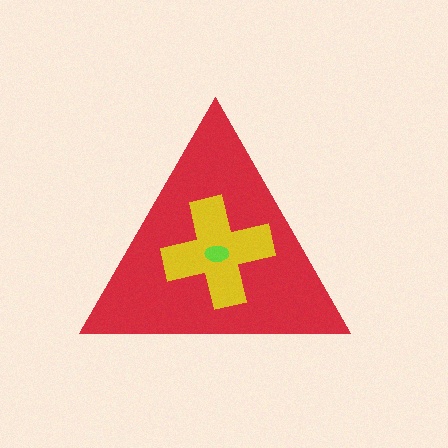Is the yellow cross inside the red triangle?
Yes.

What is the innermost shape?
The lime ellipse.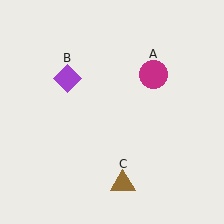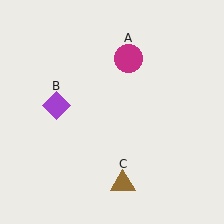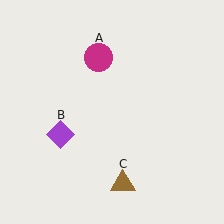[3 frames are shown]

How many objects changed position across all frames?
2 objects changed position: magenta circle (object A), purple diamond (object B).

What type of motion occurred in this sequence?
The magenta circle (object A), purple diamond (object B) rotated counterclockwise around the center of the scene.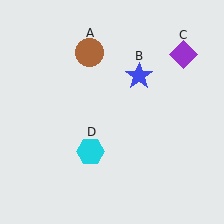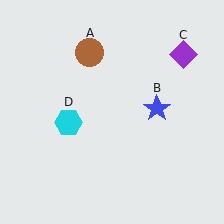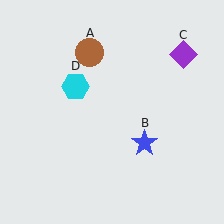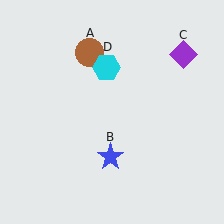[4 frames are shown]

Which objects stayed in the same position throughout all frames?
Brown circle (object A) and purple diamond (object C) remained stationary.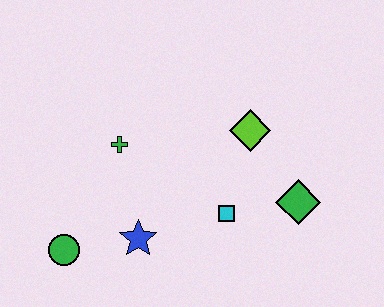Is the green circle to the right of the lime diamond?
No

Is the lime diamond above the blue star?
Yes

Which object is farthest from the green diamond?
The green circle is farthest from the green diamond.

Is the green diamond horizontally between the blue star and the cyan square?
No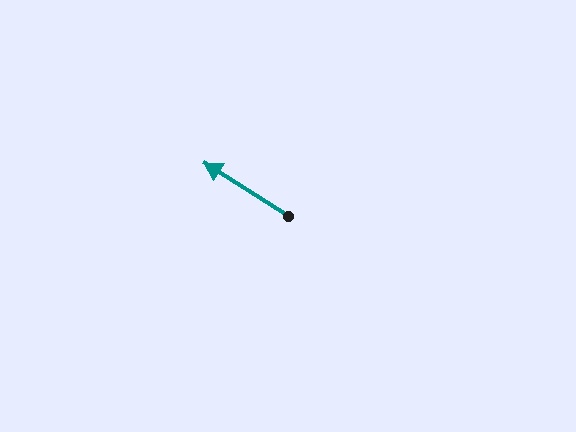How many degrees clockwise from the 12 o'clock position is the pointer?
Approximately 302 degrees.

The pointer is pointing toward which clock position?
Roughly 10 o'clock.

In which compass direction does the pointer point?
Northwest.